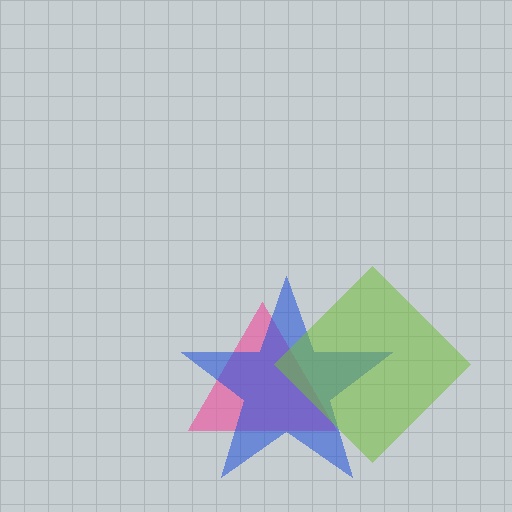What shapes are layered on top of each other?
The layered shapes are: a pink triangle, a blue star, a lime diamond.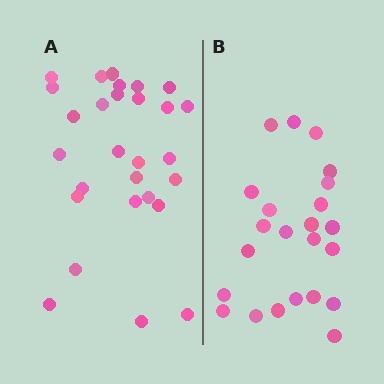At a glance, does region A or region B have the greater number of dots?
Region A (the left region) has more dots.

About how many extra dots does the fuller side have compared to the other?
Region A has about 5 more dots than region B.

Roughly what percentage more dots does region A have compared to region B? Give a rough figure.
About 20% more.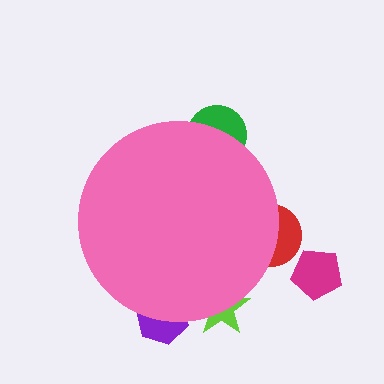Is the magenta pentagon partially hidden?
No, the magenta pentagon is fully visible.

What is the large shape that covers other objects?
A pink circle.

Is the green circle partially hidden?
Yes, the green circle is partially hidden behind the pink circle.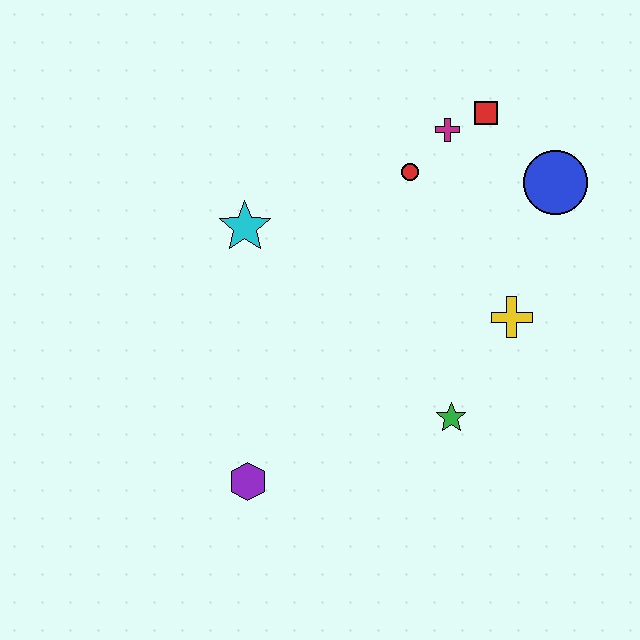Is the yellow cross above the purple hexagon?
Yes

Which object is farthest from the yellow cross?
The purple hexagon is farthest from the yellow cross.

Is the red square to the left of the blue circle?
Yes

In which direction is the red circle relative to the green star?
The red circle is above the green star.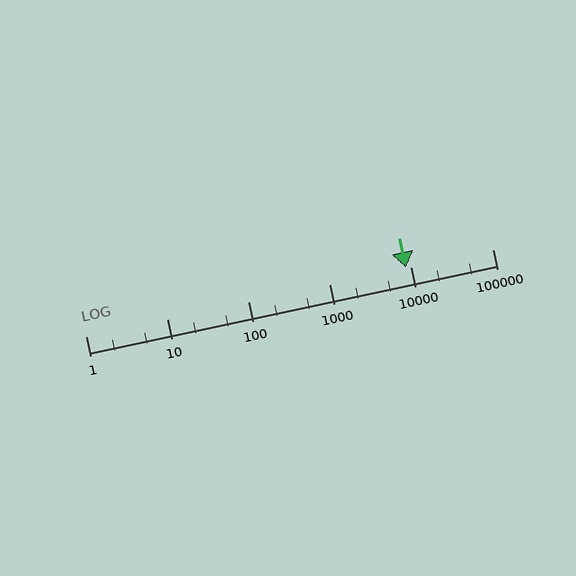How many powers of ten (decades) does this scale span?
The scale spans 5 decades, from 1 to 100000.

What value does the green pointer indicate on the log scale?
The pointer indicates approximately 8700.